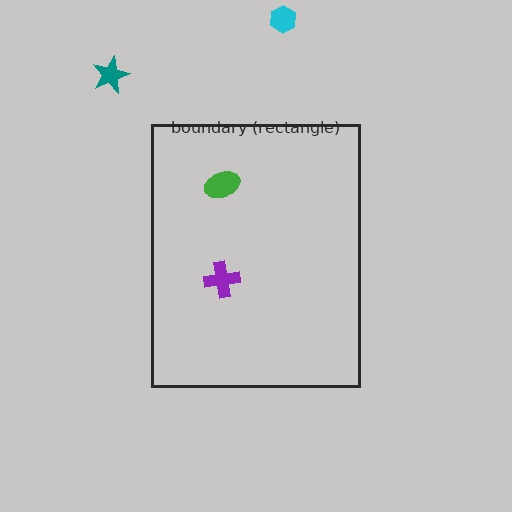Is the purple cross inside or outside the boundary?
Inside.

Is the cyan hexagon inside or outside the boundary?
Outside.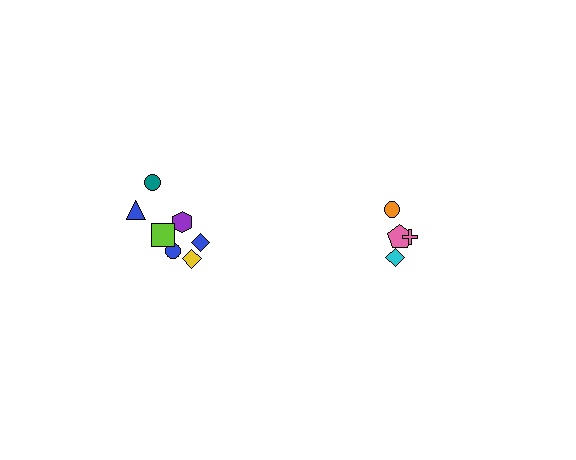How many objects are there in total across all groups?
There are 11 objects.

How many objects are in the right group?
There are 4 objects.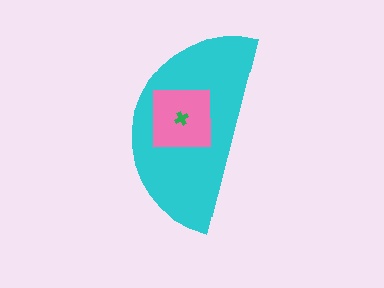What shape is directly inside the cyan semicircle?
The pink square.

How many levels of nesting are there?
3.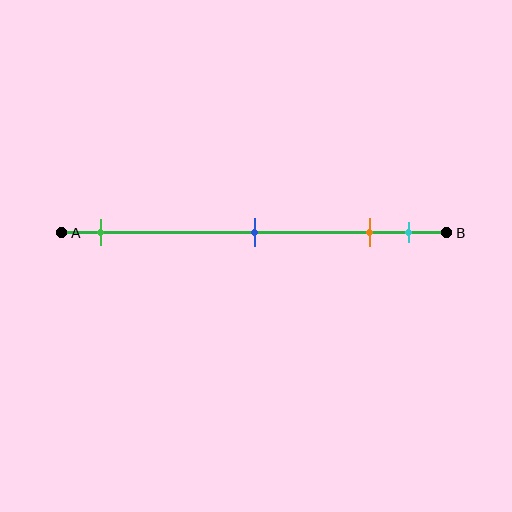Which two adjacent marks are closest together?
The orange and cyan marks are the closest adjacent pair.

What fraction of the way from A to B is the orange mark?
The orange mark is approximately 80% (0.8) of the way from A to B.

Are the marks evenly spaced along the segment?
No, the marks are not evenly spaced.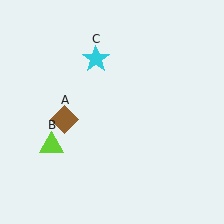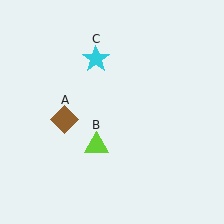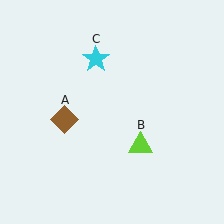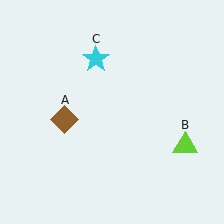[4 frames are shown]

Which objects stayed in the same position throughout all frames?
Brown diamond (object A) and cyan star (object C) remained stationary.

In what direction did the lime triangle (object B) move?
The lime triangle (object B) moved right.